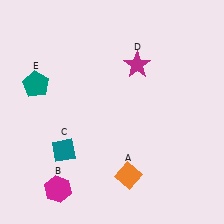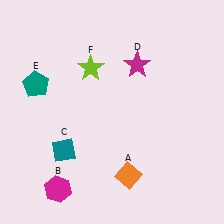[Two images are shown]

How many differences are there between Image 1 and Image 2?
There is 1 difference between the two images.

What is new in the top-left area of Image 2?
A lime star (F) was added in the top-left area of Image 2.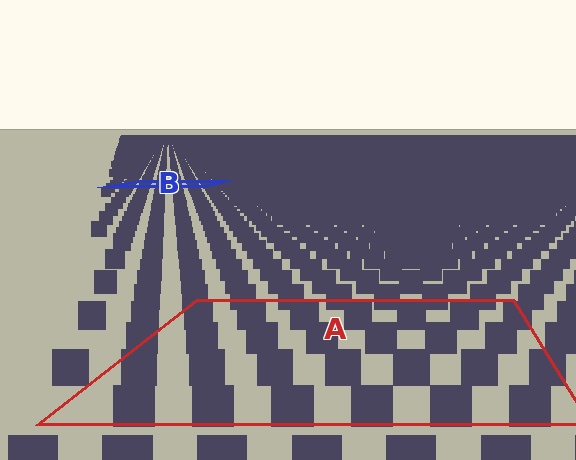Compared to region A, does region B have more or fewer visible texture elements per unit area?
Region B has more texture elements per unit area — they are packed more densely because it is farther away.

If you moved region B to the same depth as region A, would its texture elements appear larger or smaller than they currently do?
They would appear larger. At a closer depth, the same texture elements are projected at a bigger on-screen size.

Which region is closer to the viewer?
Region A is closer. The texture elements there are larger and more spread out.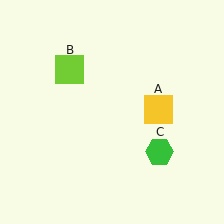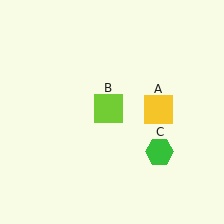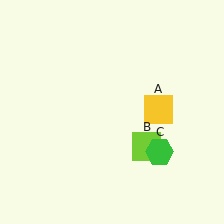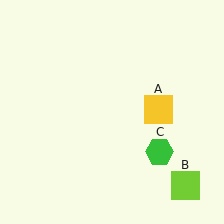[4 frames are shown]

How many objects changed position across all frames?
1 object changed position: lime square (object B).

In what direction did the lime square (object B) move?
The lime square (object B) moved down and to the right.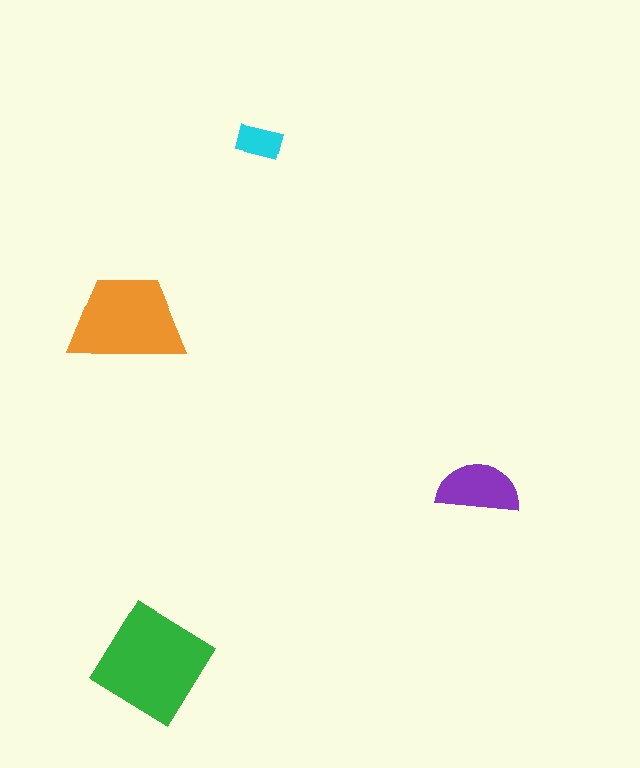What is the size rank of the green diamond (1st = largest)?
1st.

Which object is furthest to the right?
The purple semicircle is rightmost.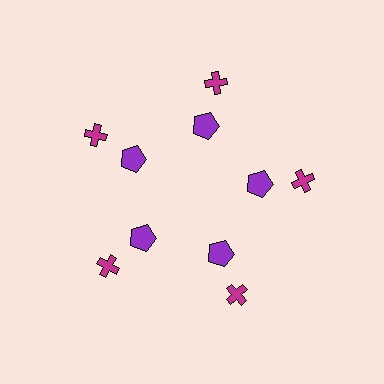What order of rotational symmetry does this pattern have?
This pattern has 5-fold rotational symmetry.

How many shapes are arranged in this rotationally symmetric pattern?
There are 10 shapes, arranged in 5 groups of 2.